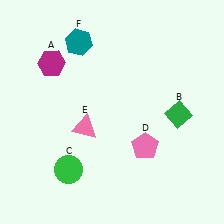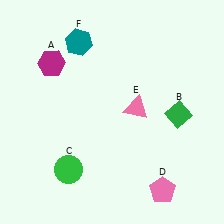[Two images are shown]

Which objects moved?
The objects that moved are: the pink pentagon (D), the pink triangle (E).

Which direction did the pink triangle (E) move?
The pink triangle (E) moved right.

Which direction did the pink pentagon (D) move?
The pink pentagon (D) moved down.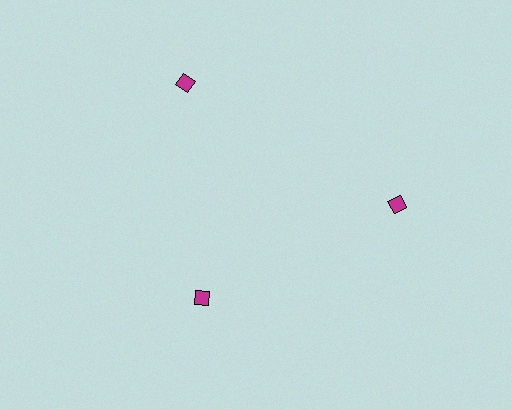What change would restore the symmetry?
The symmetry would be restored by moving it outward, back onto the ring so that all 3 diamonds sit at equal angles and equal distance from the center.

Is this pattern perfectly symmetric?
No. The 3 magenta diamonds are arranged in a ring, but one element near the 7 o'clock position is pulled inward toward the center, breaking the 3-fold rotational symmetry.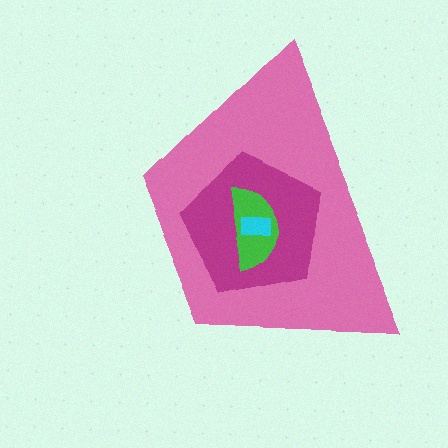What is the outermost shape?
The pink trapezoid.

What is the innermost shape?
The cyan rectangle.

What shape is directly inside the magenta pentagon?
The green semicircle.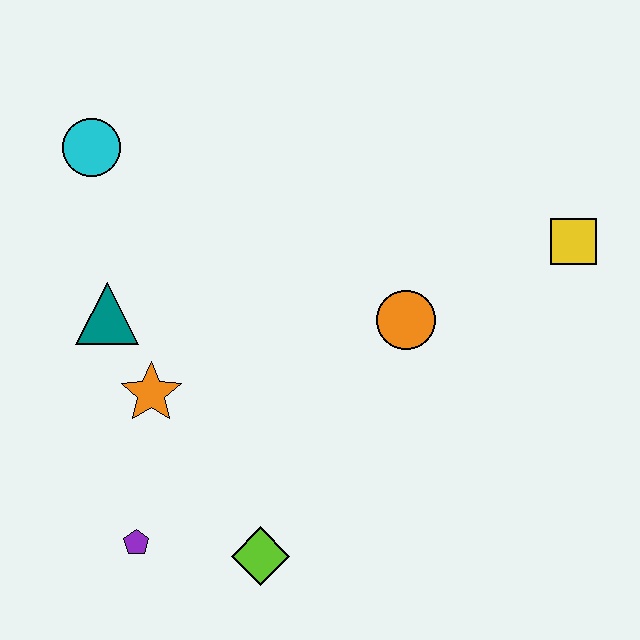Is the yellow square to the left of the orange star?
No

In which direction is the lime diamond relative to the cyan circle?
The lime diamond is below the cyan circle.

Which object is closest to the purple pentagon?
The lime diamond is closest to the purple pentagon.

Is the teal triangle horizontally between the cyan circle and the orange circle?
Yes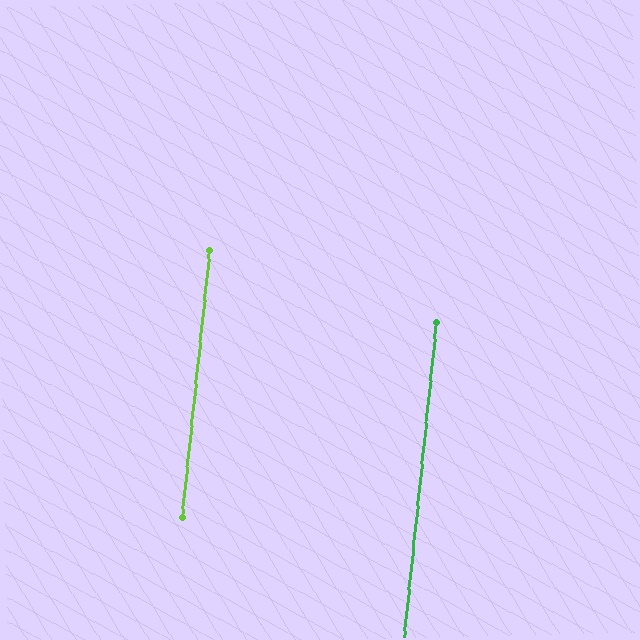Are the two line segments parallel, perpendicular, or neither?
Parallel — their directions differ by only 0.1°.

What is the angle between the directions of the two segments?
Approximately 0 degrees.